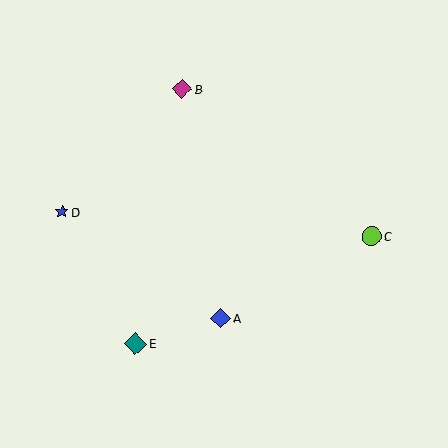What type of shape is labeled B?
Shape B is a magenta diamond.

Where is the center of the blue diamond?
The center of the blue diamond is at (221, 318).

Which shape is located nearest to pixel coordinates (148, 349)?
The teal diamond (labeled E) at (135, 344) is nearest to that location.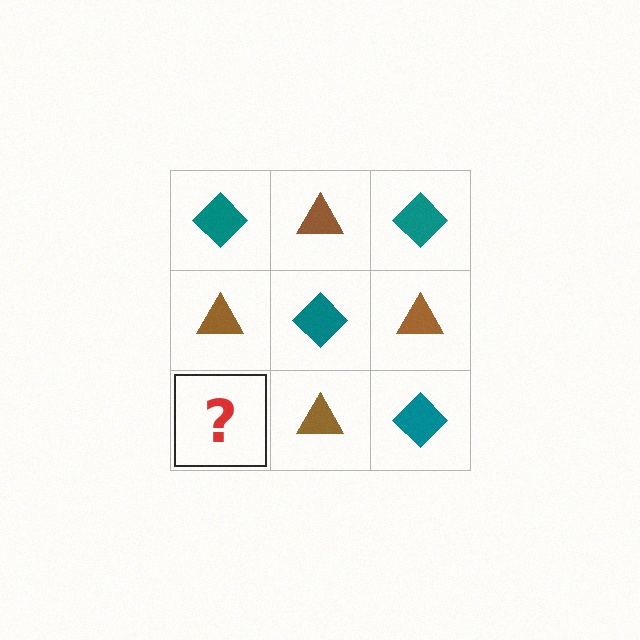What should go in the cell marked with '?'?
The missing cell should contain a teal diamond.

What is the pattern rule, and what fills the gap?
The rule is that it alternates teal diamond and brown triangle in a checkerboard pattern. The gap should be filled with a teal diamond.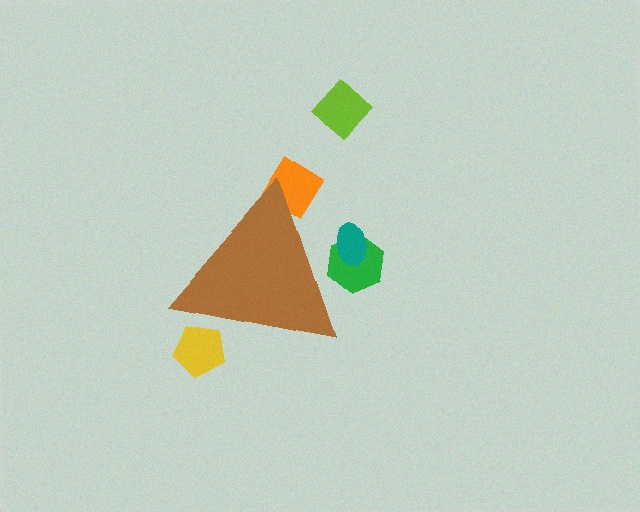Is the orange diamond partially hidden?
Yes, the orange diamond is partially hidden behind the brown triangle.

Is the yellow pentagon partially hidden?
Yes, the yellow pentagon is partially hidden behind the brown triangle.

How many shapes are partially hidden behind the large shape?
4 shapes are partially hidden.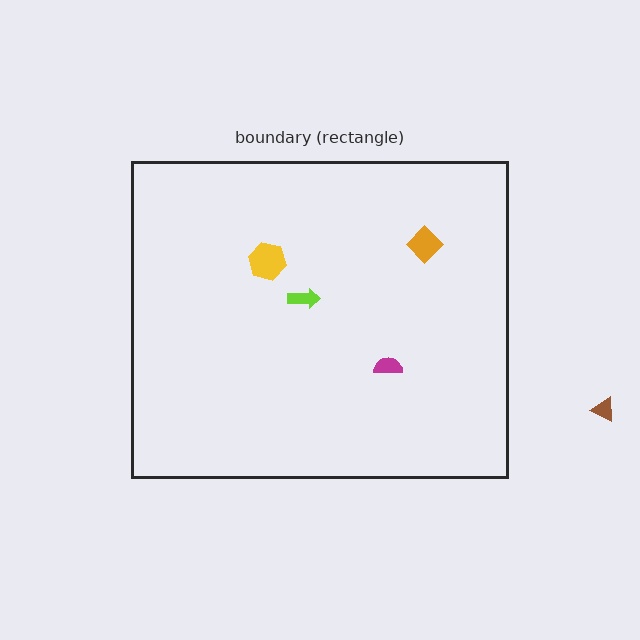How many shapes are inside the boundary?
4 inside, 1 outside.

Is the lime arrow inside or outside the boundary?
Inside.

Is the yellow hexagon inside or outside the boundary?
Inside.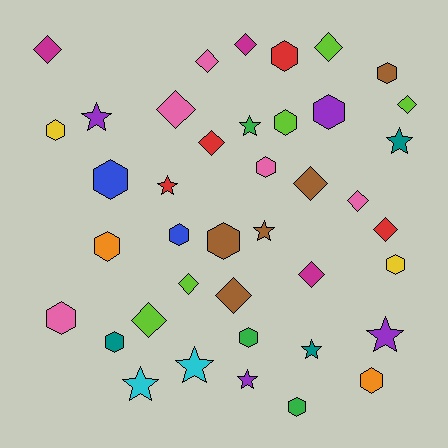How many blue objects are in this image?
There are 2 blue objects.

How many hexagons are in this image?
There are 16 hexagons.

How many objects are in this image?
There are 40 objects.